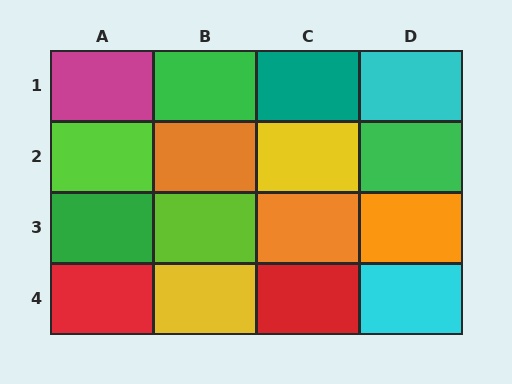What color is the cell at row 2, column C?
Yellow.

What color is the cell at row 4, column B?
Yellow.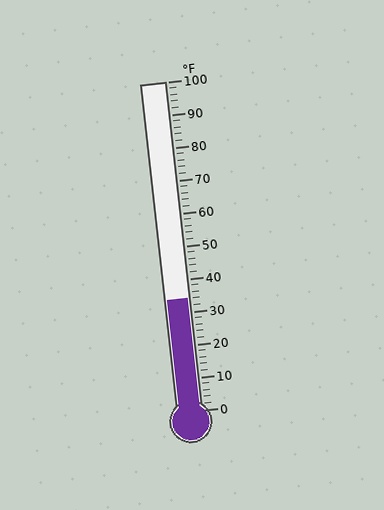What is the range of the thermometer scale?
The thermometer scale ranges from 0°F to 100°F.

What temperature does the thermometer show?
The thermometer shows approximately 34°F.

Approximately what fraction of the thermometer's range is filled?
The thermometer is filled to approximately 35% of its range.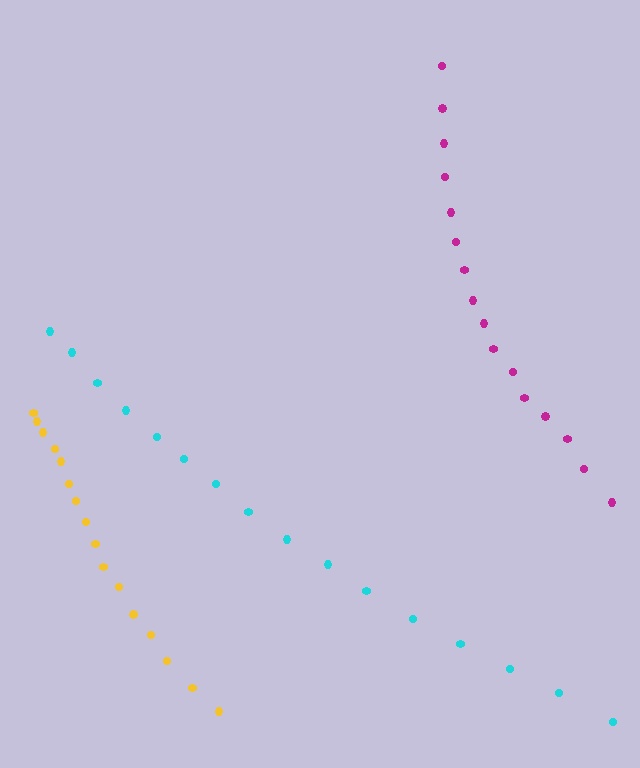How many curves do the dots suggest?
There are 3 distinct paths.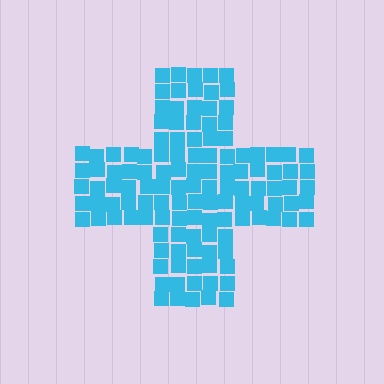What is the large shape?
The large shape is a cross.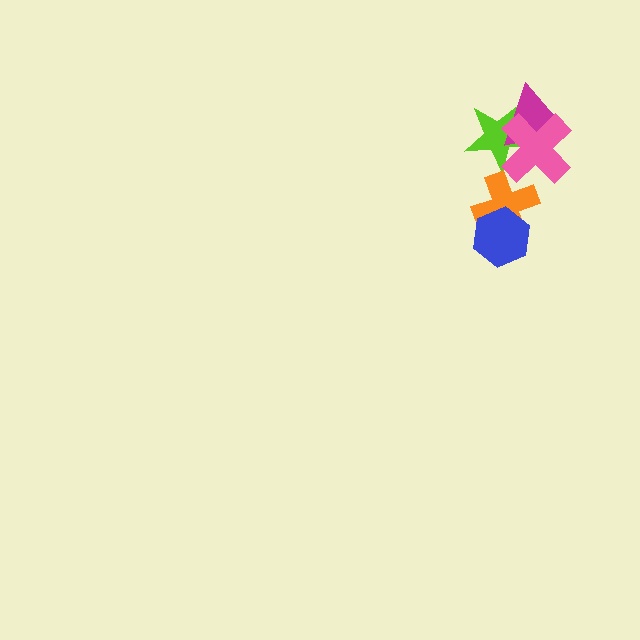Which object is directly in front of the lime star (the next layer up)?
The magenta triangle is directly in front of the lime star.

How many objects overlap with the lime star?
2 objects overlap with the lime star.